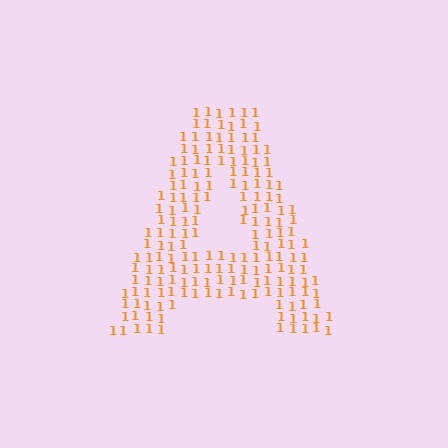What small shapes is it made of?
It is made of small digit 1's.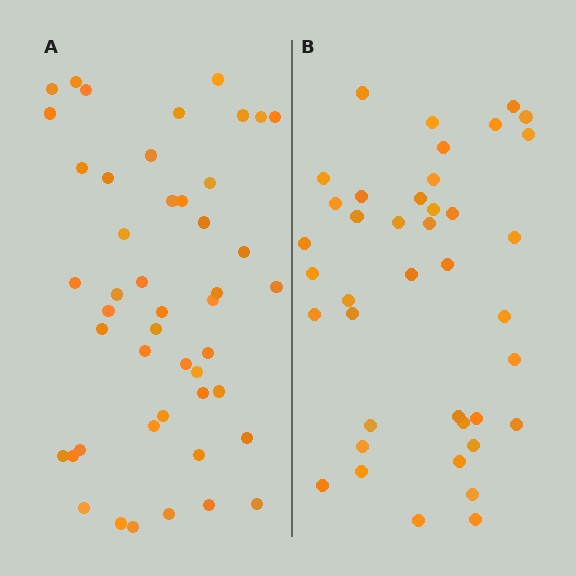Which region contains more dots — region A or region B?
Region A (the left region) has more dots.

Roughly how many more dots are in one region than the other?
Region A has roughly 8 or so more dots than region B.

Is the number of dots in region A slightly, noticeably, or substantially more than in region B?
Region A has only slightly more — the two regions are fairly close. The ratio is roughly 1.2 to 1.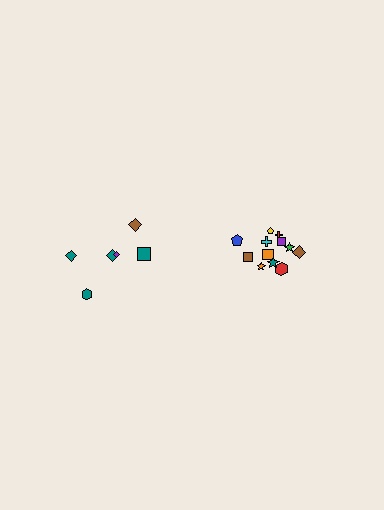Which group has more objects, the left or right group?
The right group.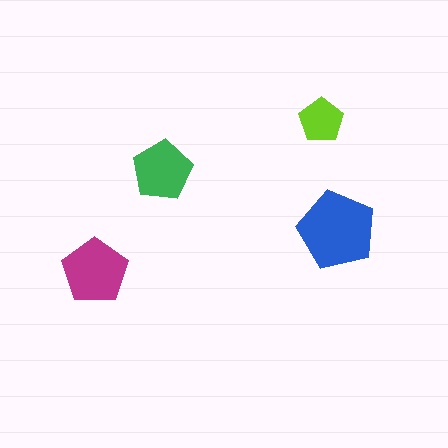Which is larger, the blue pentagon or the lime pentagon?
The blue one.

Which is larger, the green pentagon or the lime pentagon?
The green one.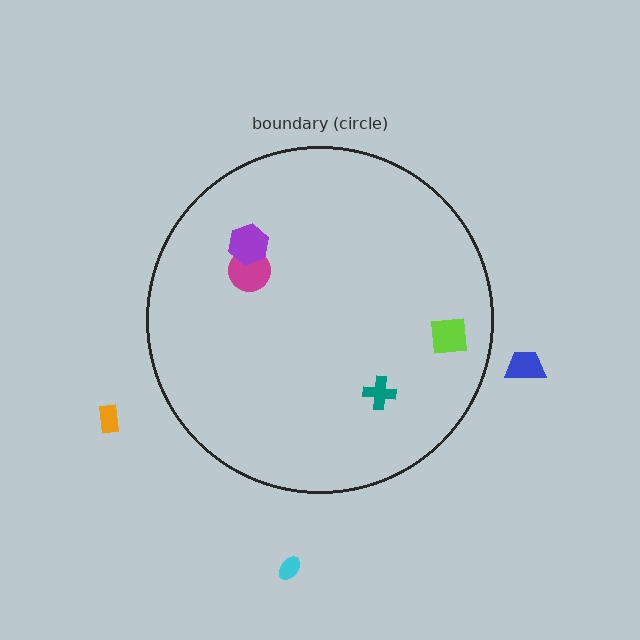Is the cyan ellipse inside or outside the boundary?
Outside.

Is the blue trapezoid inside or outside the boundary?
Outside.